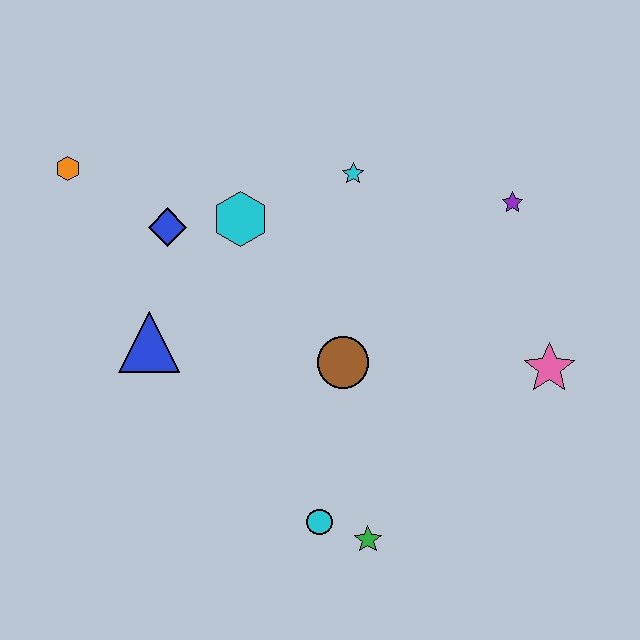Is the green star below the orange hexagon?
Yes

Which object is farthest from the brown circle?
The orange hexagon is farthest from the brown circle.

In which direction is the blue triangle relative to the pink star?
The blue triangle is to the left of the pink star.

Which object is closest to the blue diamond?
The cyan hexagon is closest to the blue diamond.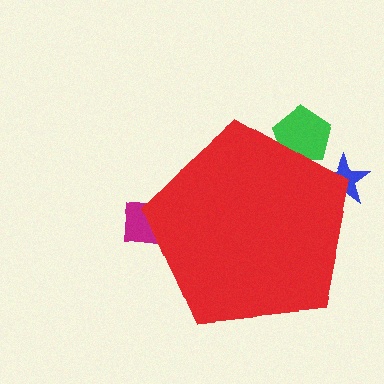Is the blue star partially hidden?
Yes, the blue star is partially hidden behind the red pentagon.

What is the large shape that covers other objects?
A red pentagon.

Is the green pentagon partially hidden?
Yes, the green pentagon is partially hidden behind the red pentagon.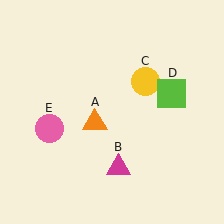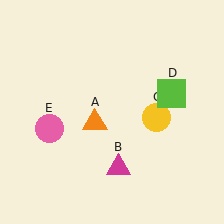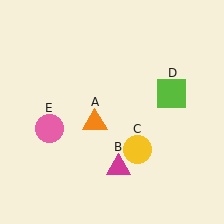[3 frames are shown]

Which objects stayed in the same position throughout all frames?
Orange triangle (object A) and magenta triangle (object B) and lime square (object D) and pink circle (object E) remained stationary.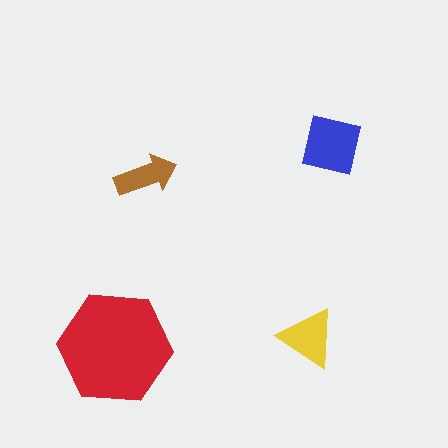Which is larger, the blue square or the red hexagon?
The red hexagon.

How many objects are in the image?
There are 4 objects in the image.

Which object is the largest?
The red hexagon.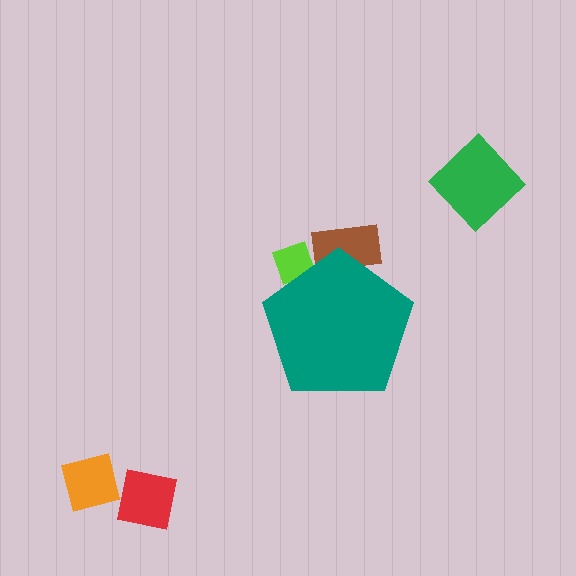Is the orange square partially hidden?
No, the orange square is fully visible.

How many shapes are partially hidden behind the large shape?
2 shapes are partially hidden.